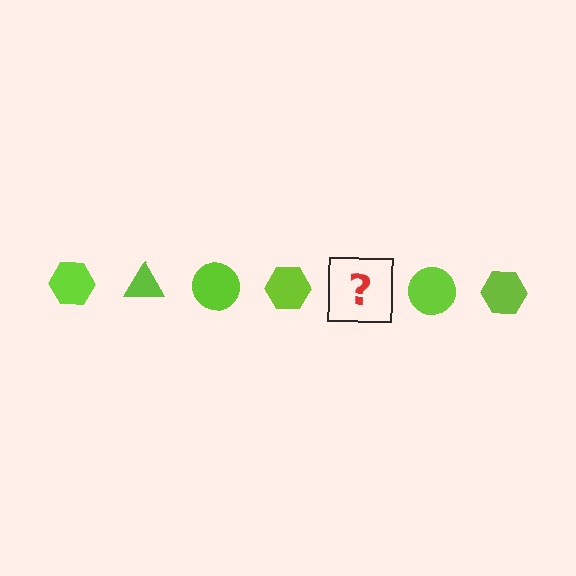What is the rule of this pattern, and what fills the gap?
The rule is that the pattern cycles through hexagon, triangle, circle shapes in lime. The gap should be filled with a lime triangle.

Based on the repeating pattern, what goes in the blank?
The blank should be a lime triangle.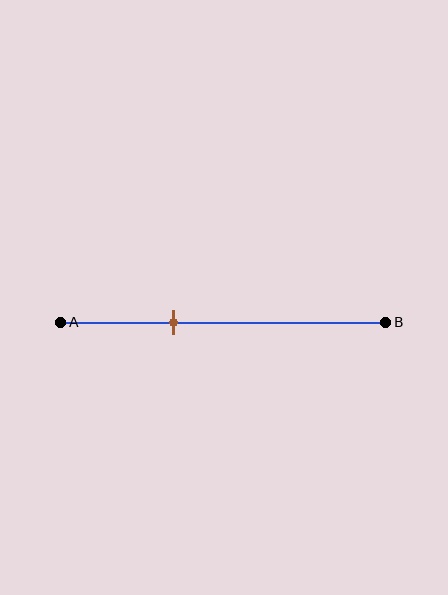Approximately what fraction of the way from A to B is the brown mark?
The brown mark is approximately 35% of the way from A to B.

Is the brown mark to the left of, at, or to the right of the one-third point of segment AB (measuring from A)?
The brown mark is approximately at the one-third point of segment AB.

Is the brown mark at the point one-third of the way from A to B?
Yes, the mark is approximately at the one-third point.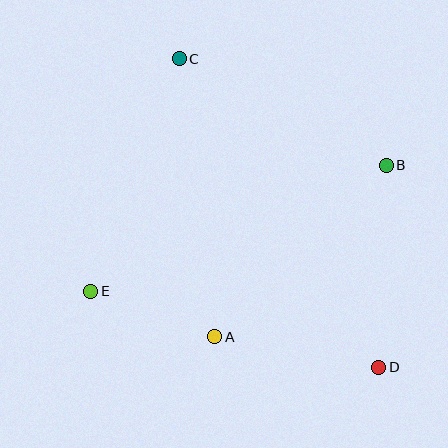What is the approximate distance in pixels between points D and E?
The distance between D and E is approximately 298 pixels.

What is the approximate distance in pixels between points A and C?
The distance between A and C is approximately 280 pixels.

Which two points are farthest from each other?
Points C and D are farthest from each other.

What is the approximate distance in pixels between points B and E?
The distance between B and E is approximately 321 pixels.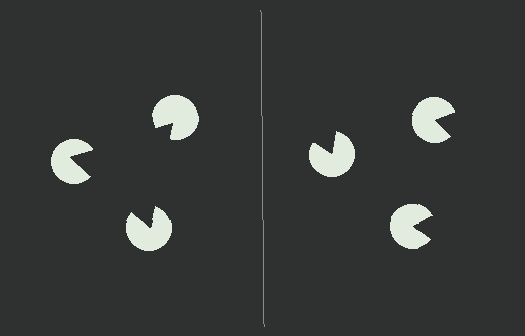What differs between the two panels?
The pac-man discs are positioned identically on both sides; only the wedge orientations differ. On the left they align to a triangle; on the right they are misaligned.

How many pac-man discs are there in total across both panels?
6 — 3 on each side.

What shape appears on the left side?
An illusory triangle.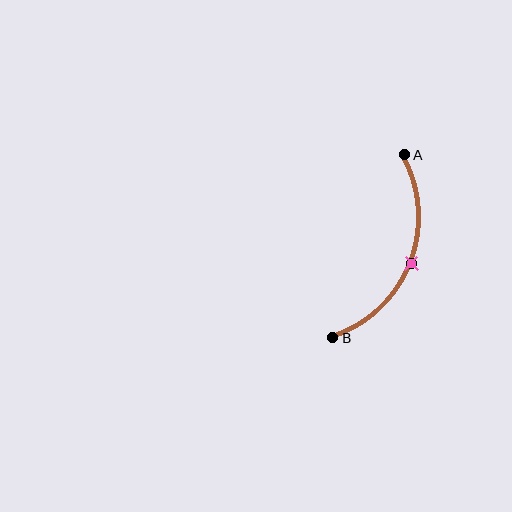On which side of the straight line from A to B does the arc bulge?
The arc bulges to the right of the straight line connecting A and B.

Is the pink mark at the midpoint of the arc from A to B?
Yes. The pink mark lies on the arc at equal arc-length from both A and B — it is the arc midpoint.